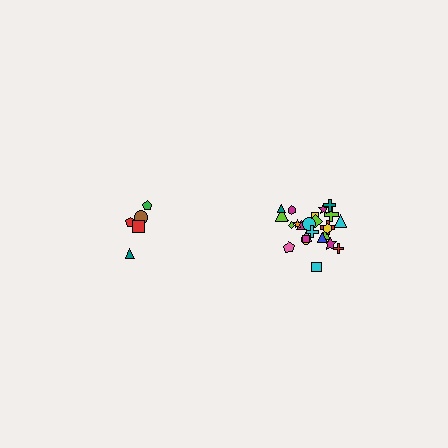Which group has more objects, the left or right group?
The right group.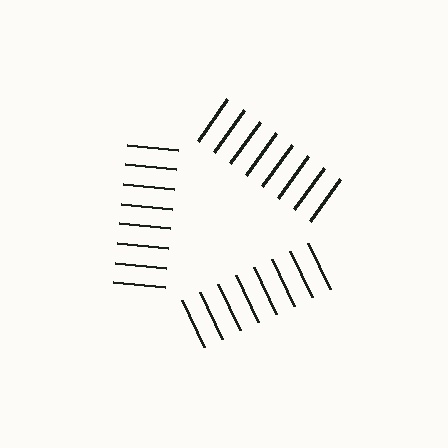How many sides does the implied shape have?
3 sides — the line-ends trace a triangle.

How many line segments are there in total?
24 — 8 along each of the 3 edges.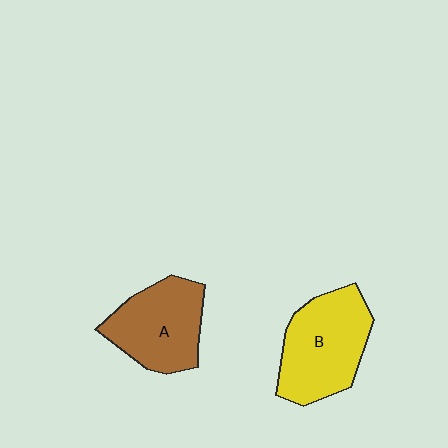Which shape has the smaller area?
Shape A (brown).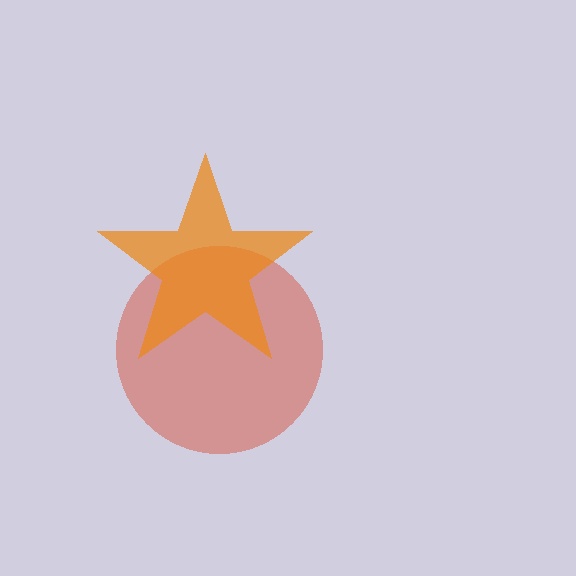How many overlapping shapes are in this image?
There are 2 overlapping shapes in the image.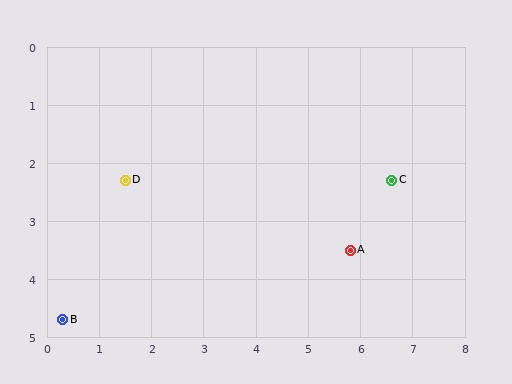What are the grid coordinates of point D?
Point D is at approximately (1.5, 2.3).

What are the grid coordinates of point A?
Point A is at approximately (5.8, 3.5).